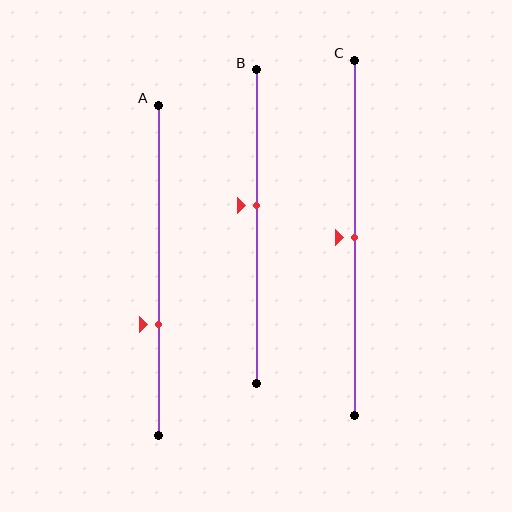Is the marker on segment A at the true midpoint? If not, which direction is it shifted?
No, the marker on segment A is shifted downward by about 17% of the segment length.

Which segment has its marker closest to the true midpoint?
Segment C has its marker closest to the true midpoint.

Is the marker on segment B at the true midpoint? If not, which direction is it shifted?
No, the marker on segment B is shifted upward by about 7% of the segment length.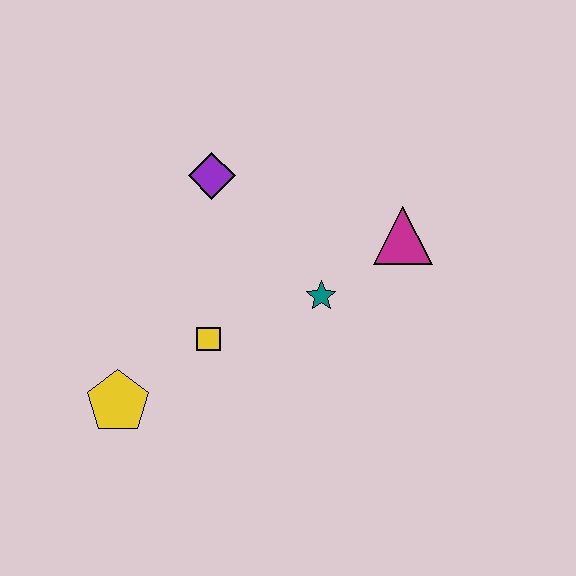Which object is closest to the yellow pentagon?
The yellow square is closest to the yellow pentagon.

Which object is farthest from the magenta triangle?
The yellow pentagon is farthest from the magenta triangle.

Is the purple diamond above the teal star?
Yes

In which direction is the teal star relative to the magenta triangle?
The teal star is to the left of the magenta triangle.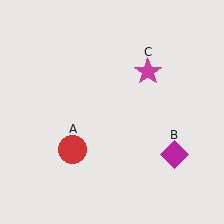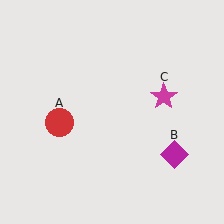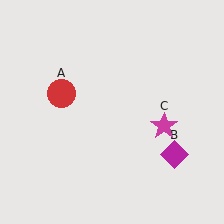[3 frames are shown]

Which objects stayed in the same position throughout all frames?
Magenta diamond (object B) remained stationary.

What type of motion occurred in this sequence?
The red circle (object A), magenta star (object C) rotated clockwise around the center of the scene.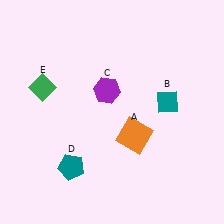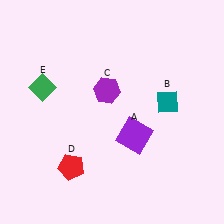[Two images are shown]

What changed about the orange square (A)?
In Image 1, A is orange. In Image 2, it changed to purple.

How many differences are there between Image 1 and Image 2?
There are 2 differences between the two images.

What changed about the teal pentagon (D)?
In Image 1, D is teal. In Image 2, it changed to red.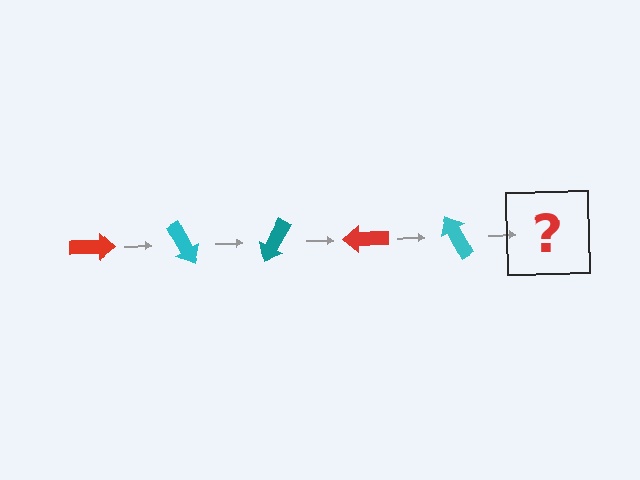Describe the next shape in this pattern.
It should be a teal arrow, rotated 300 degrees from the start.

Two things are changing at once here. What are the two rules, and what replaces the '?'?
The two rules are that it rotates 60 degrees each step and the color cycles through red, cyan, and teal. The '?' should be a teal arrow, rotated 300 degrees from the start.